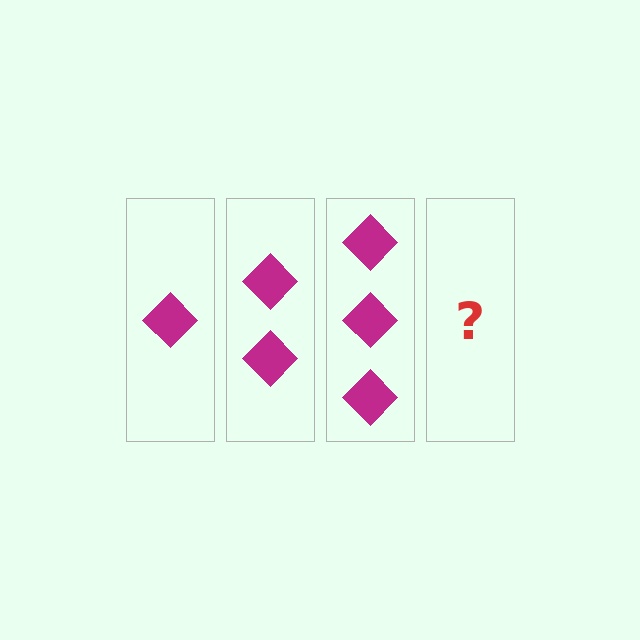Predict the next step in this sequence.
The next step is 4 diamonds.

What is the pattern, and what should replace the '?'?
The pattern is that each step adds one more diamond. The '?' should be 4 diamonds.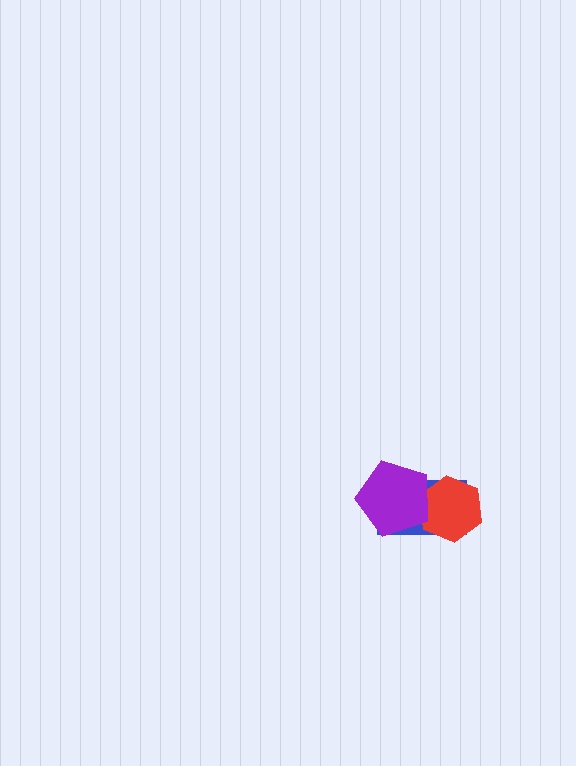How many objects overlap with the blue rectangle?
2 objects overlap with the blue rectangle.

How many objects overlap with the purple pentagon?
2 objects overlap with the purple pentagon.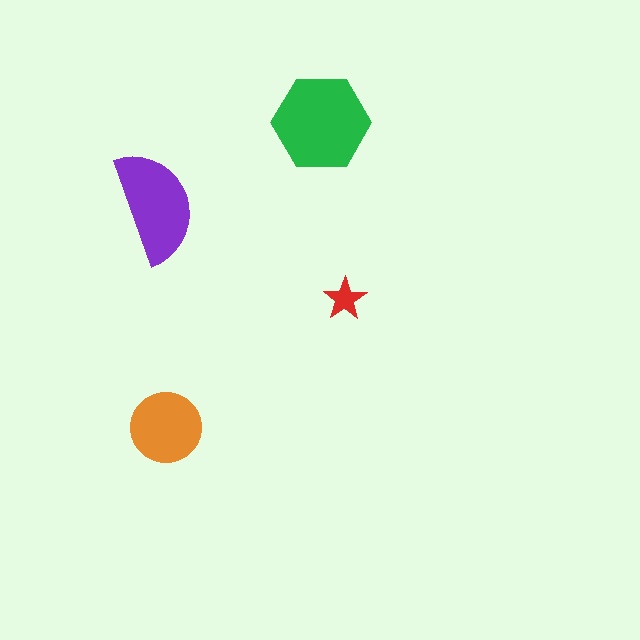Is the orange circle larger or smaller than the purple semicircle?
Smaller.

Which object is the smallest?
The red star.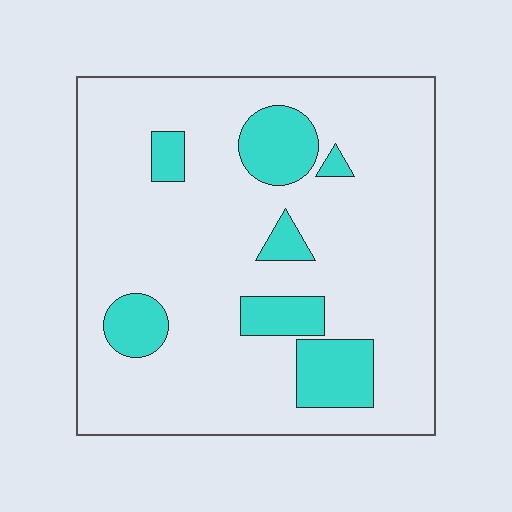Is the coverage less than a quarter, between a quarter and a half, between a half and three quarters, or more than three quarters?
Less than a quarter.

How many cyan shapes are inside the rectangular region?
7.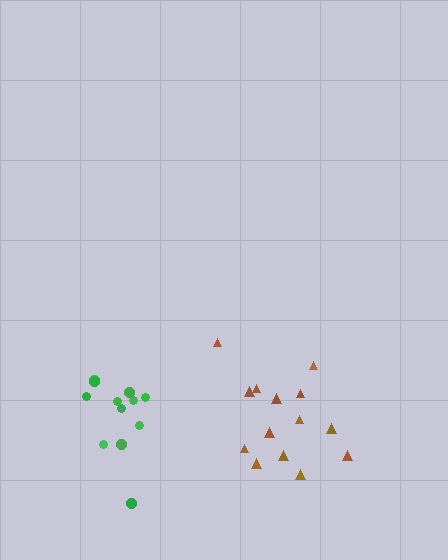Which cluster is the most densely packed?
Brown.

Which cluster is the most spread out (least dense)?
Green.